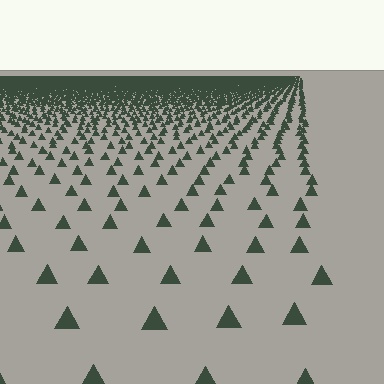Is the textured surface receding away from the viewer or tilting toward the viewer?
The surface is receding away from the viewer. Texture elements get smaller and denser toward the top.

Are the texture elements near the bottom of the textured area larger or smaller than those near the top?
Larger. Near the bottom, elements are closer to the viewer and appear at a bigger on-screen size.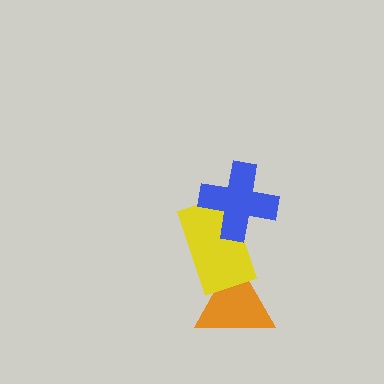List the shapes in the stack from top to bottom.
From top to bottom: the blue cross, the yellow rectangle, the orange triangle.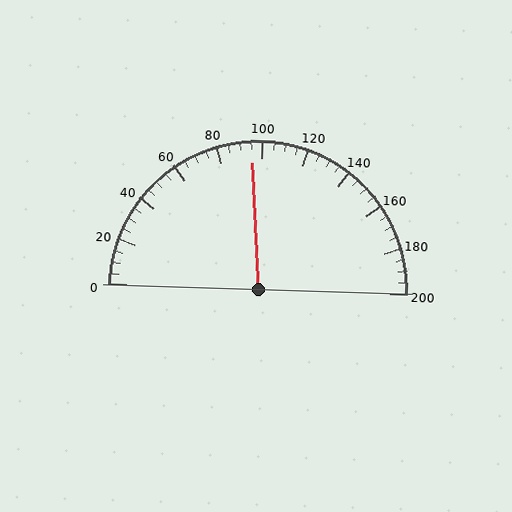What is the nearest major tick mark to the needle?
The nearest major tick mark is 100.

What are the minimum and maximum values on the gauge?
The gauge ranges from 0 to 200.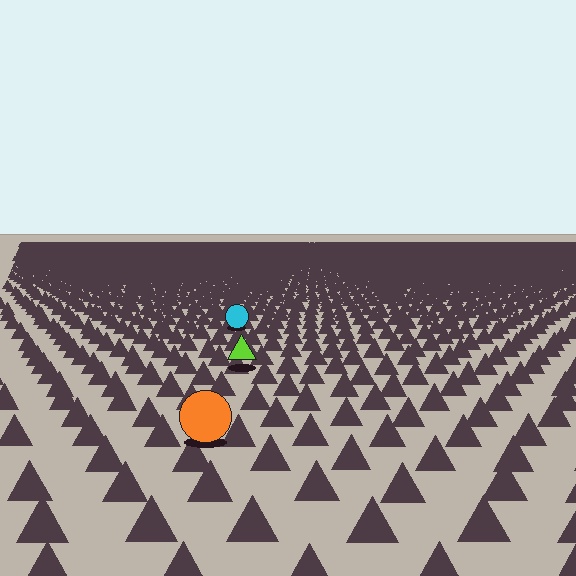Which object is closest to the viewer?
The orange circle is closest. The texture marks near it are larger and more spread out.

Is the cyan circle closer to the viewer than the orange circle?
No. The orange circle is closer — you can tell from the texture gradient: the ground texture is coarser near it.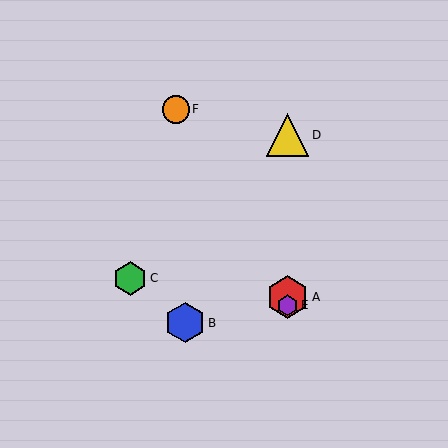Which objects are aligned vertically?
Objects A, D, E are aligned vertically.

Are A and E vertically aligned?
Yes, both are at x≈287.